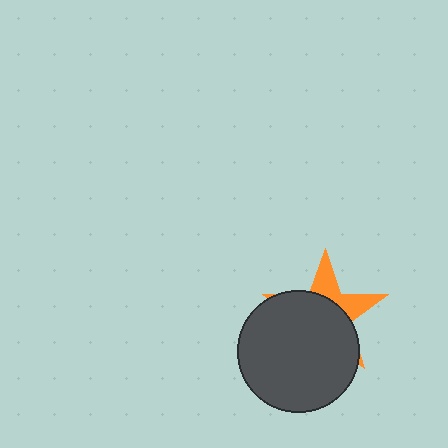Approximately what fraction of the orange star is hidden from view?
Roughly 68% of the orange star is hidden behind the dark gray circle.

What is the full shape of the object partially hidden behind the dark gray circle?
The partially hidden object is an orange star.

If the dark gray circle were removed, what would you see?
You would see the complete orange star.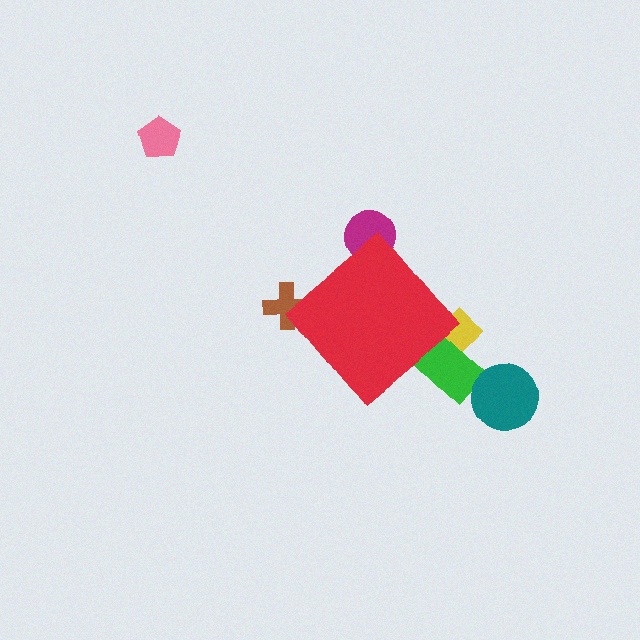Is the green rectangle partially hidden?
Yes, the green rectangle is partially hidden behind the red diamond.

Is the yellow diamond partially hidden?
Yes, the yellow diamond is partially hidden behind the red diamond.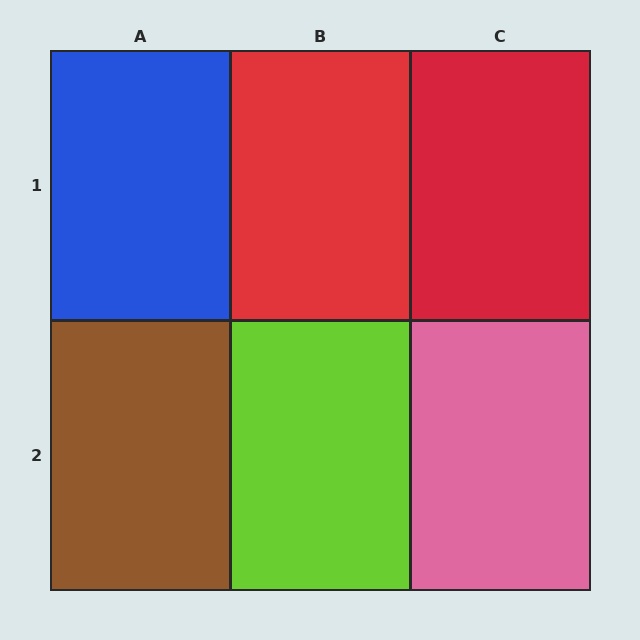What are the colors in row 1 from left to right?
Blue, red, red.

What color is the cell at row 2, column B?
Lime.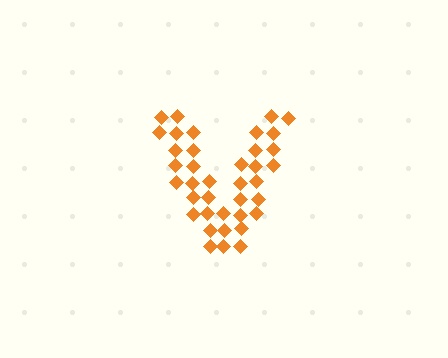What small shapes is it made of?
It is made of small diamonds.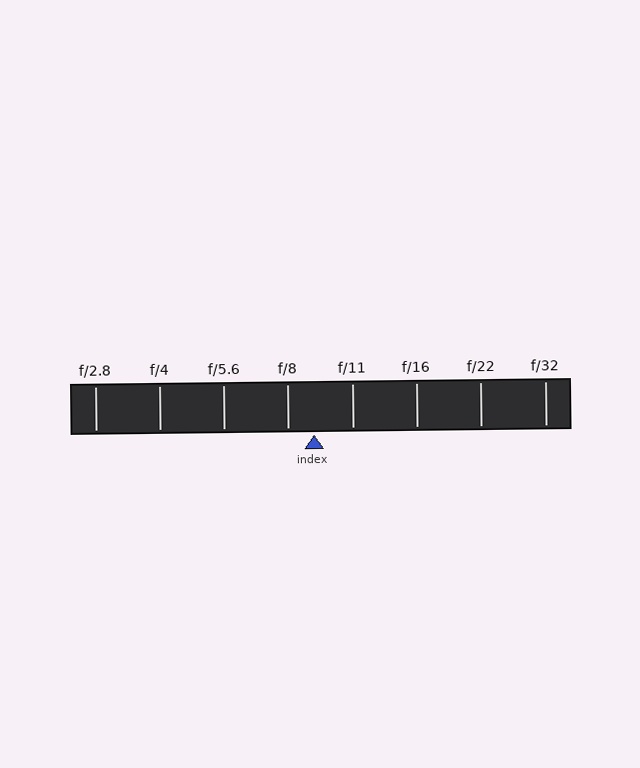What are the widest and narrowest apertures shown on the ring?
The widest aperture shown is f/2.8 and the narrowest is f/32.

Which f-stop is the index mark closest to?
The index mark is closest to f/8.